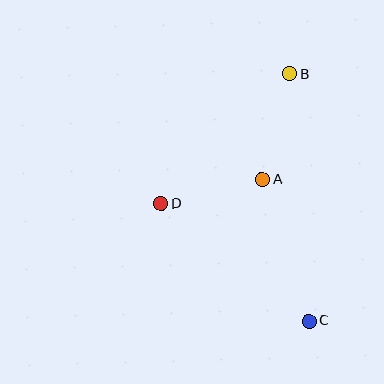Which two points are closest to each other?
Points A and D are closest to each other.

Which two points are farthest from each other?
Points B and C are farthest from each other.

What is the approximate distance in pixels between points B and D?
The distance between B and D is approximately 182 pixels.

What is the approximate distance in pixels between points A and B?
The distance between A and B is approximately 109 pixels.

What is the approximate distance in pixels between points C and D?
The distance between C and D is approximately 189 pixels.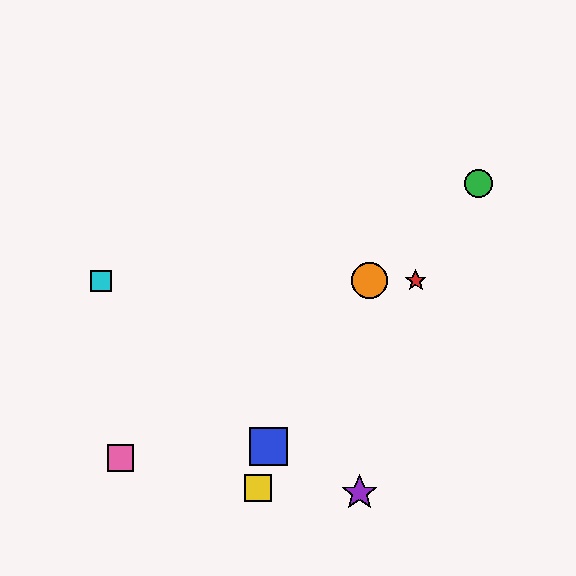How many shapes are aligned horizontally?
3 shapes (the red star, the orange circle, the cyan square) are aligned horizontally.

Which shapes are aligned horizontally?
The red star, the orange circle, the cyan square are aligned horizontally.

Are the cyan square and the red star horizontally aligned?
Yes, both are at y≈281.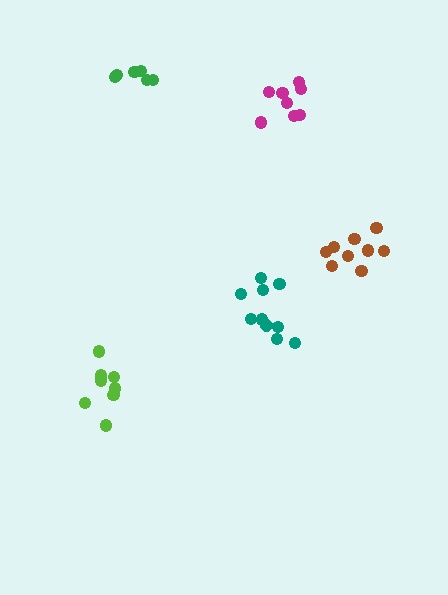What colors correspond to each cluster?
The clusters are colored: brown, magenta, teal, green, lime.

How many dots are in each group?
Group 1: 9 dots, Group 2: 8 dots, Group 3: 10 dots, Group 4: 6 dots, Group 5: 8 dots (41 total).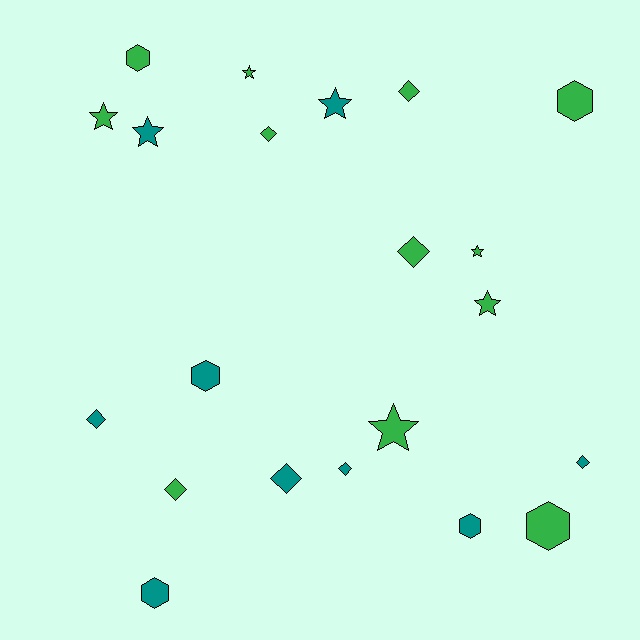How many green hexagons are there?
There are 3 green hexagons.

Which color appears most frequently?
Green, with 12 objects.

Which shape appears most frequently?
Diamond, with 8 objects.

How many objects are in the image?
There are 21 objects.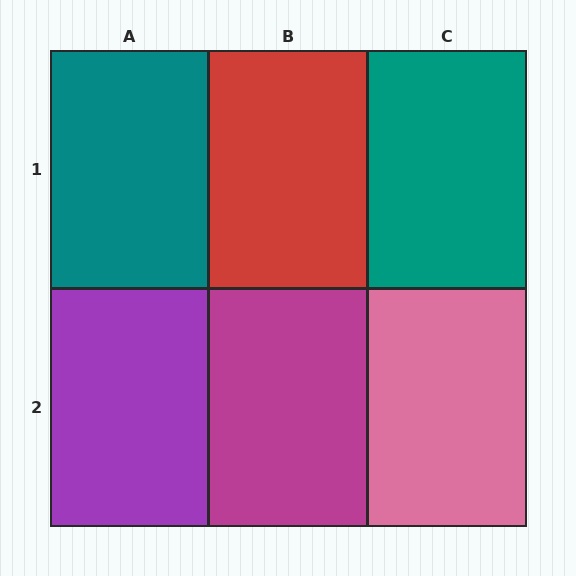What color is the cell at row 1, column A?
Teal.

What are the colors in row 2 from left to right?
Purple, magenta, pink.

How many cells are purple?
1 cell is purple.